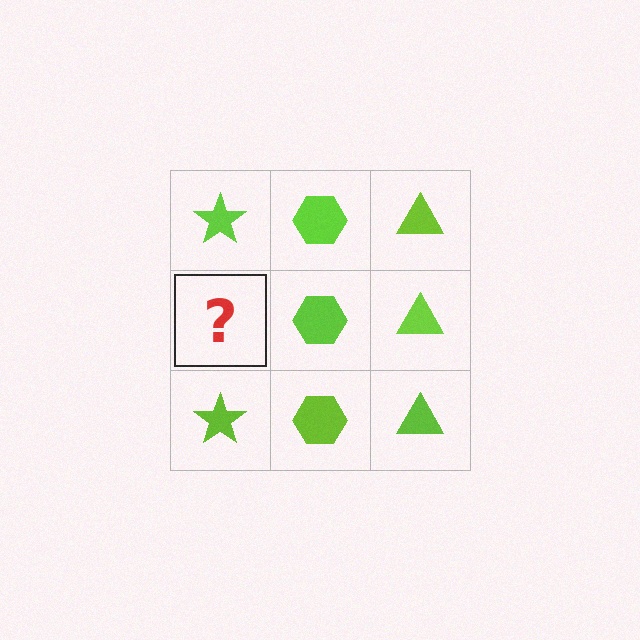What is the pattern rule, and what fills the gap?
The rule is that each column has a consistent shape. The gap should be filled with a lime star.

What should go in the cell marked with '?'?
The missing cell should contain a lime star.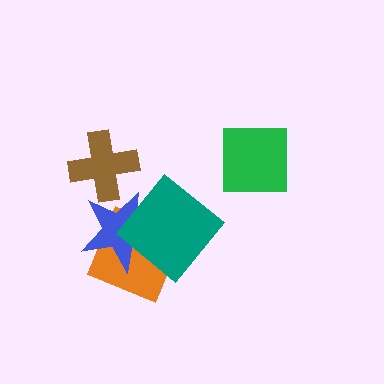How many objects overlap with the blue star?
3 objects overlap with the blue star.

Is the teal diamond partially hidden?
No, no other shape covers it.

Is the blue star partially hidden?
Yes, it is partially covered by another shape.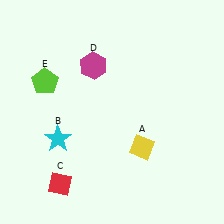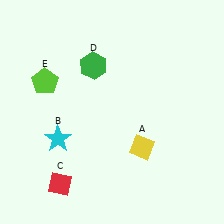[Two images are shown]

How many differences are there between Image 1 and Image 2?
There is 1 difference between the two images.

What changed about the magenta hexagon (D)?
In Image 1, D is magenta. In Image 2, it changed to green.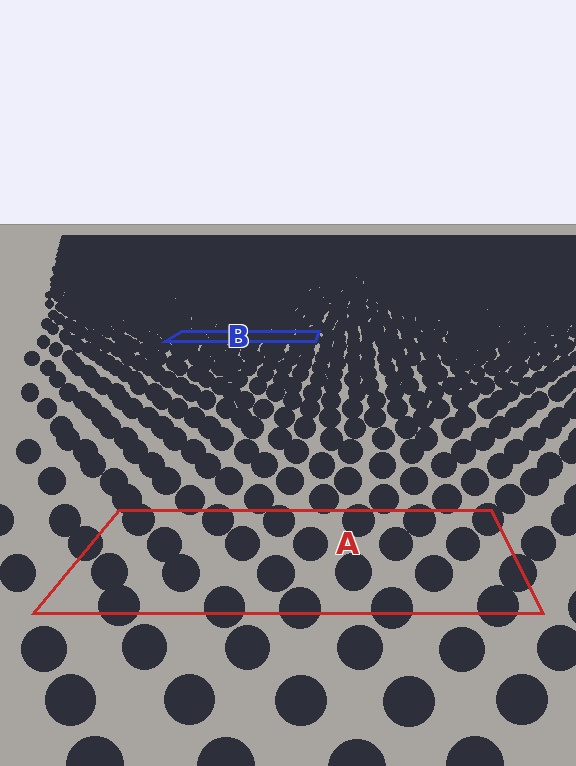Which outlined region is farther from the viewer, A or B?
Region B is farther from the viewer — the texture elements inside it appear smaller and more densely packed.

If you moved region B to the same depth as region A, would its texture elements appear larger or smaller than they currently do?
They would appear larger. At a closer depth, the same texture elements are projected at a bigger on-screen size.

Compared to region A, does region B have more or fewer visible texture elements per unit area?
Region B has more texture elements per unit area — they are packed more densely because it is farther away.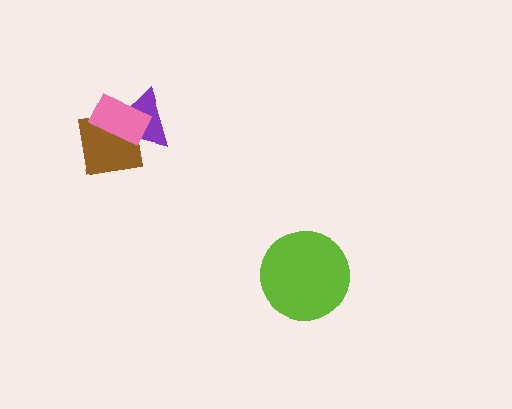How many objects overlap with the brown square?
2 objects overlap with the brown square.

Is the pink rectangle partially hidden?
No, no other shape covers it.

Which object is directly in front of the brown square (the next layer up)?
The purple triangle is directly in front of the brown square.